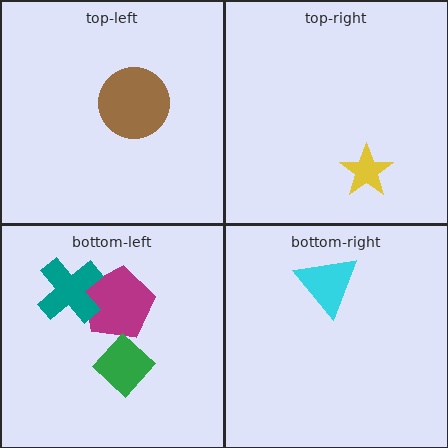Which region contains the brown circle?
The top-left region.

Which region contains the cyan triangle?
The bottom-right region.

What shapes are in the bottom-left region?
The magenta pentagon, the teal cross, the green diamond.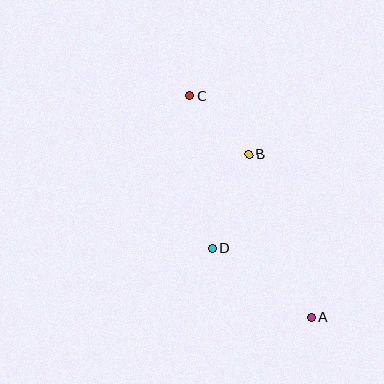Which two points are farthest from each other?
Points A and C are farthest from each other.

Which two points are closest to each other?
Points B and C are closest to each other.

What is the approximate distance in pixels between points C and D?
The distance between C and D is approximately 154 pixels.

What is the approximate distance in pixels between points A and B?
The distance between A and B is approximately 174 pixels.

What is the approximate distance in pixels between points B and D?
The distance between B and D is approximately 100 pixels.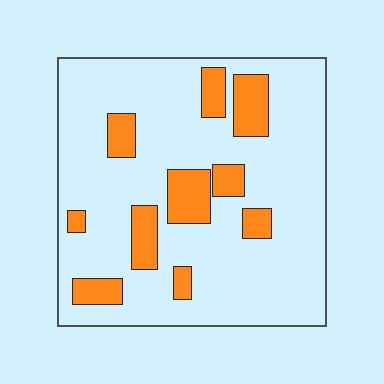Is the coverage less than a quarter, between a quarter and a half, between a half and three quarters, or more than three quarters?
Less than a quarter.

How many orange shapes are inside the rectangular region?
10.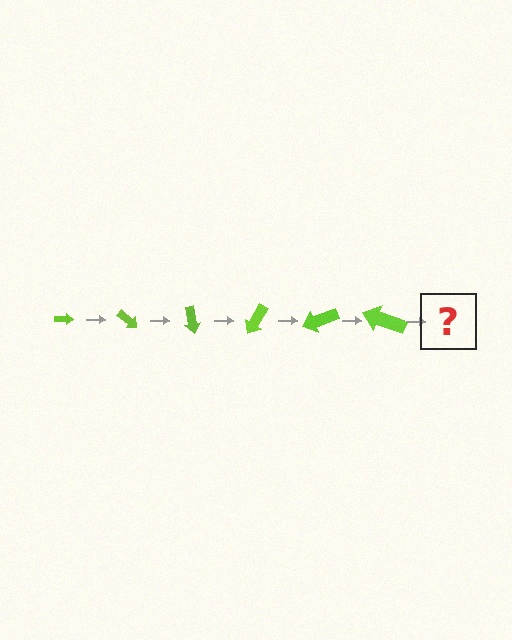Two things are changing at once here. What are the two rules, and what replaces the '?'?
The two rules are that the arrow grows larger each step and it rotates 40 degrees each step. The '?' should be an arrow, larger than the previous one and rotated 240 degrees from the start.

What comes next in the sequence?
The next element should be an arrow, larger than the previous one and rotated 240 degrees from the start.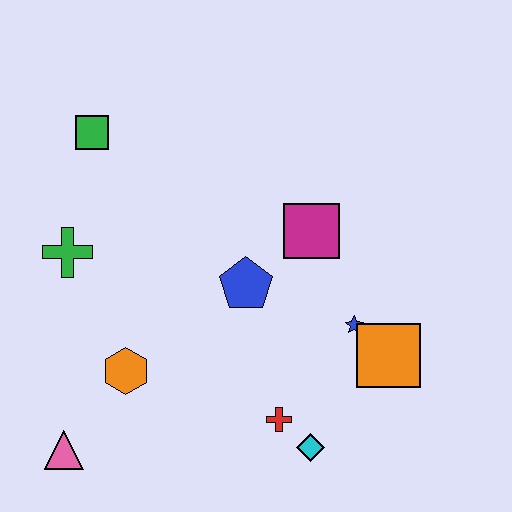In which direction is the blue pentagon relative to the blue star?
The blue pentagon is to the left of the blue star.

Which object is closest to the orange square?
The blue star is closest to the orange square.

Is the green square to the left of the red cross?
Yes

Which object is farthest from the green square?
The cyan diamond is farthest from the green square.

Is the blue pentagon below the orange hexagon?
No